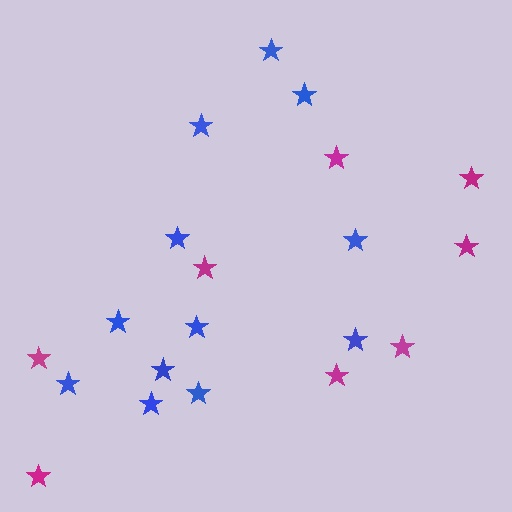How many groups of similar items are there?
There are 2 groups: one group of magenta stars (8) and one group of blue stars (12).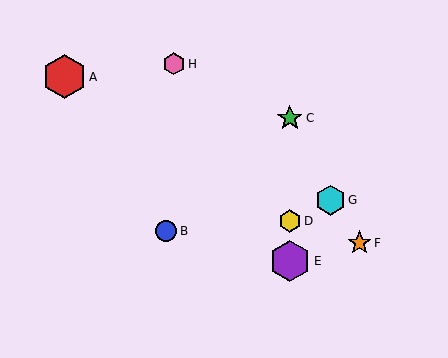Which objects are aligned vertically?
Objects C, D, E are aligned vertically.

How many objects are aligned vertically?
3 objects (C, D, E) are aligned vertically.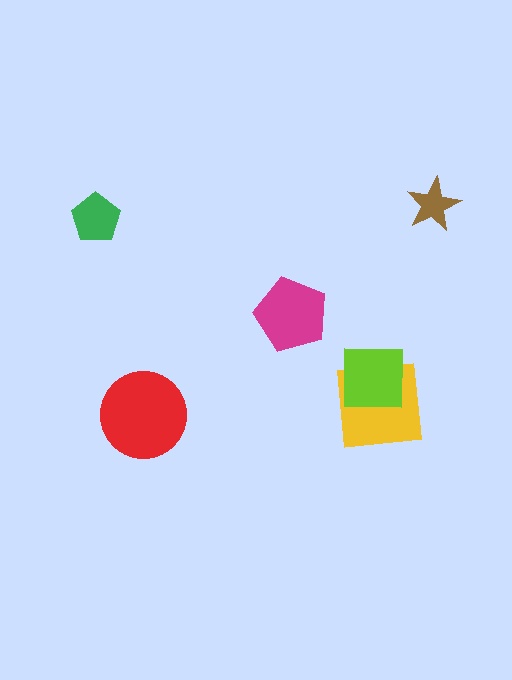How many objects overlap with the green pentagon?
0 objects overlap with the green pentagon.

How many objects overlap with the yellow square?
1 object overlaps with the yellow square.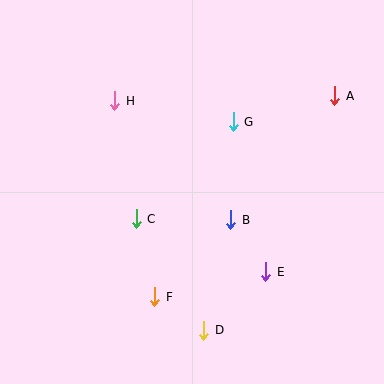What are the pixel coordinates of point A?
Point A is at (335, 96).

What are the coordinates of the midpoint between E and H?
The midpoint between E and H is at (190, 186).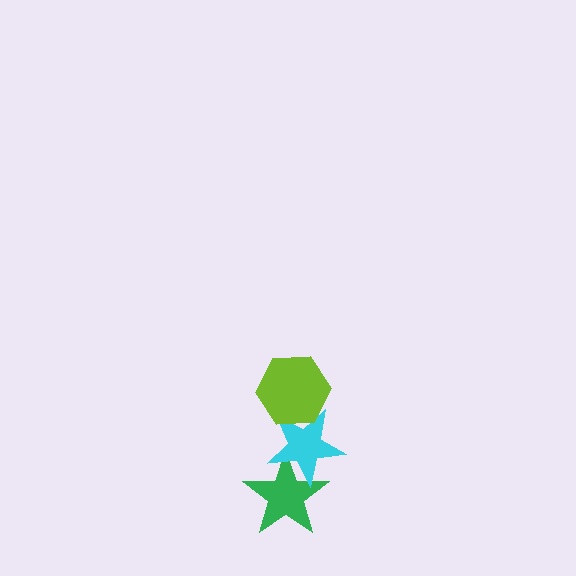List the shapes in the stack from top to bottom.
From top to bottom: the lime hexagon, the cyan star, the green star.